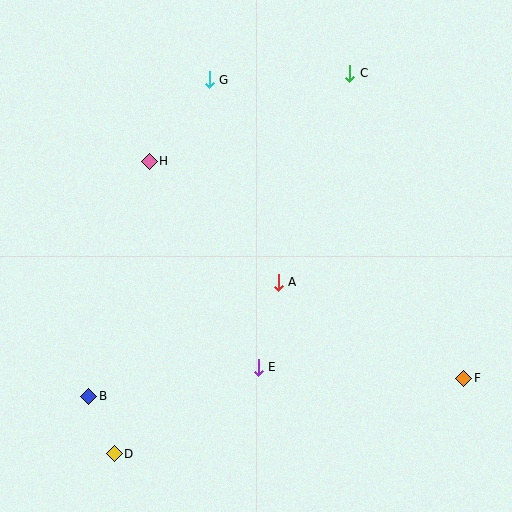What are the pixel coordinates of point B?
Point B is at (89, 396).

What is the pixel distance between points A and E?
The distance between A and E is 87 pixels.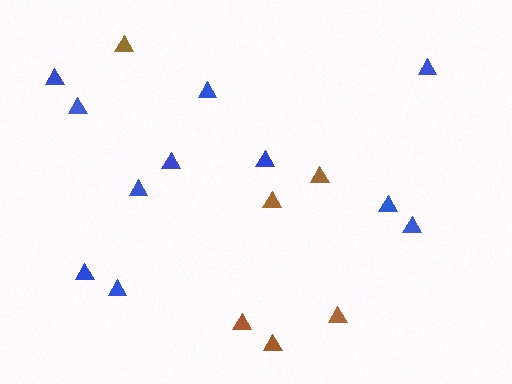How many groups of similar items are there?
There are 2 groups: one group of blue triangles (11) and one group of brown triangles (6).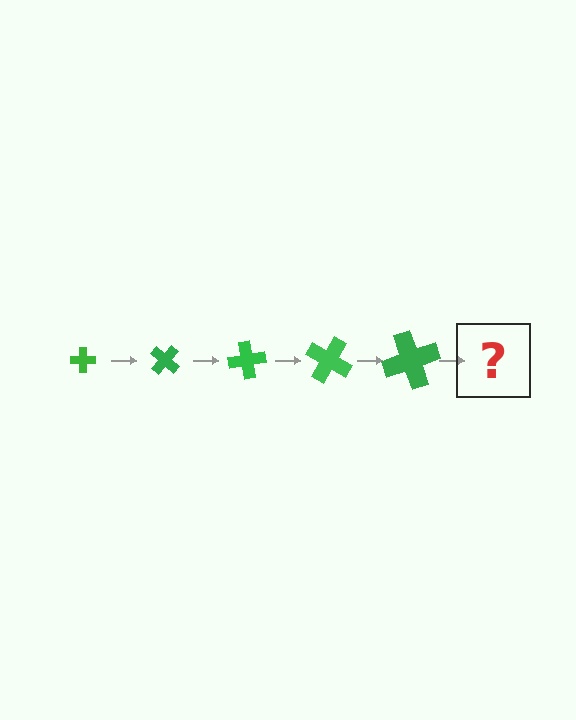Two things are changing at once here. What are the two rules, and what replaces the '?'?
The two rules are that the cross grows larger each step and it rotates 40 degrees each step. The '?' should be a cross, larger than the previous one and rotated 200 degrees from the start.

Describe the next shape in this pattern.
It should be a cross, larger than the previous one and rotated 200 degrees from the start.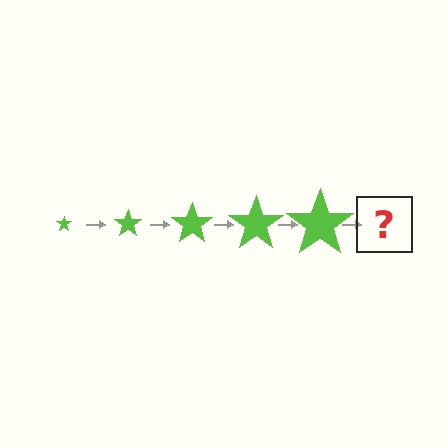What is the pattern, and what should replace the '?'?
The pattern is that the star gets progressively larger each step. The '?' should be a lime star, larger than the previous one.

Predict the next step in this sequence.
The next step is a lime star, larger than the previous one.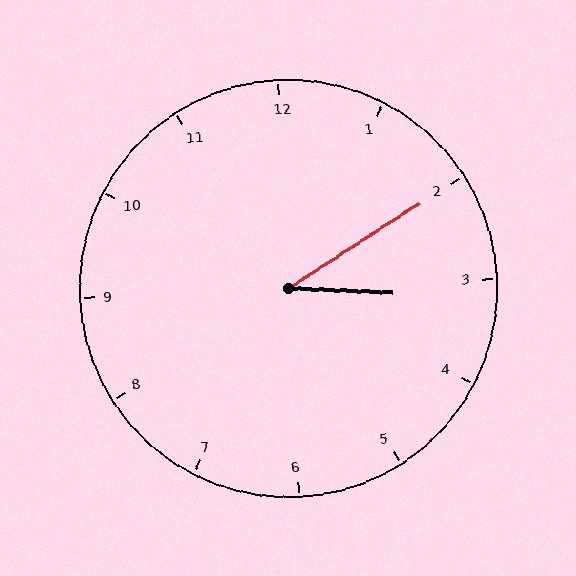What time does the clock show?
3:10.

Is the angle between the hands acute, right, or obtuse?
It is acute.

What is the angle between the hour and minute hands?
Approximately 35 degrees.